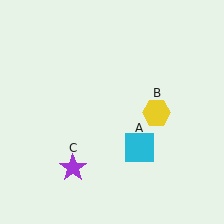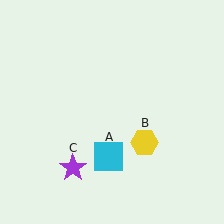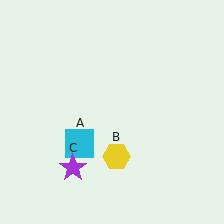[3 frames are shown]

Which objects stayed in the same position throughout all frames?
Purple star (object C) remained stationary.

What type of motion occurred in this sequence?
The cyan square (object A), yellow hexagon (object B) rotated clockwise around the center of the scene.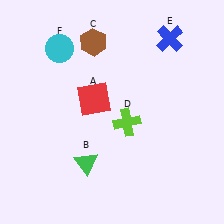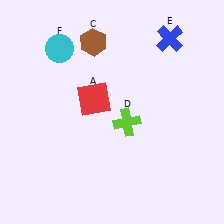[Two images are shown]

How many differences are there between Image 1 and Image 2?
There is 1 difference between the two images.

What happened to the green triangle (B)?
The green triangle (B) was removed in Image 2. It was in the bottom-left area of Image 1.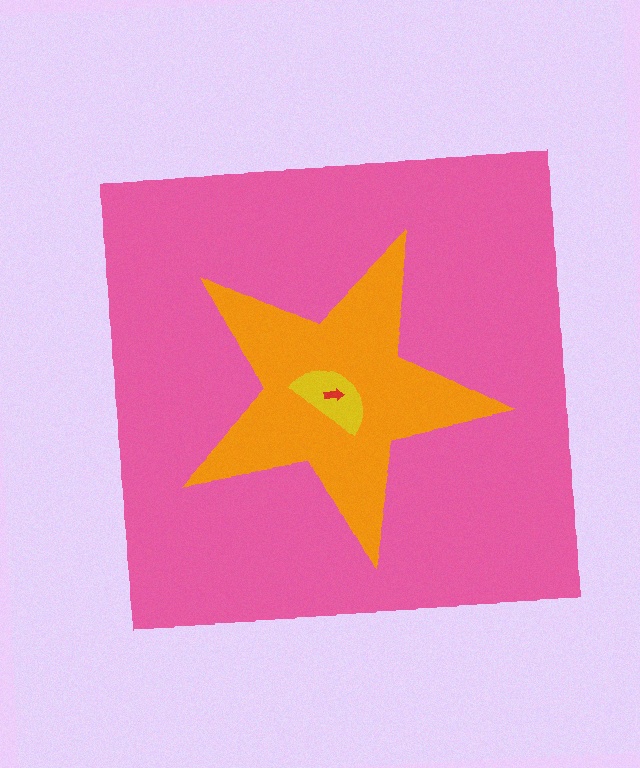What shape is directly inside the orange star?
The yellow semicircle.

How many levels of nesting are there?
4.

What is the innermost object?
The red arrow.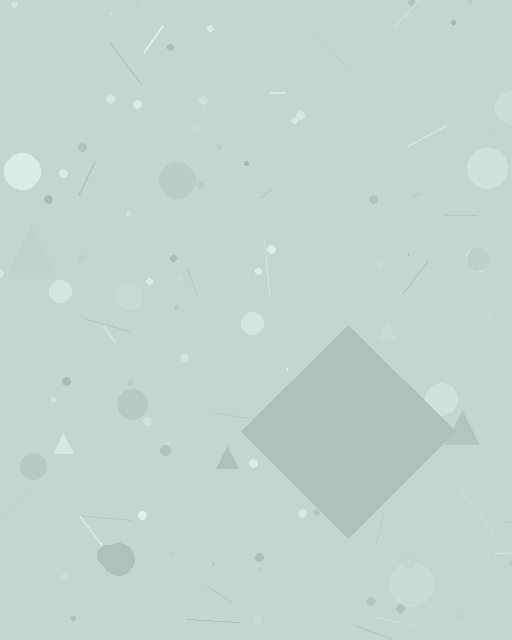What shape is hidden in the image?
A diamond is hidden in the image.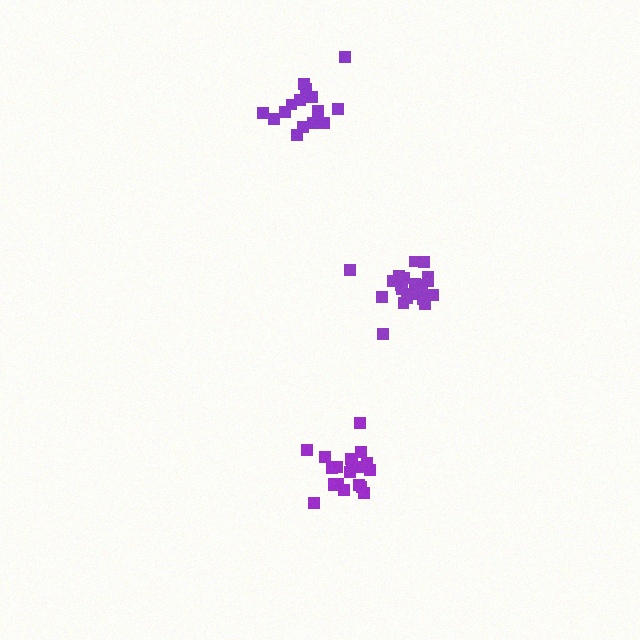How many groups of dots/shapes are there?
There are 3 groups.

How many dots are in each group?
Group 1: 21 dots, Group 2: 16 dots, Group 3: 20 dots (57 total).